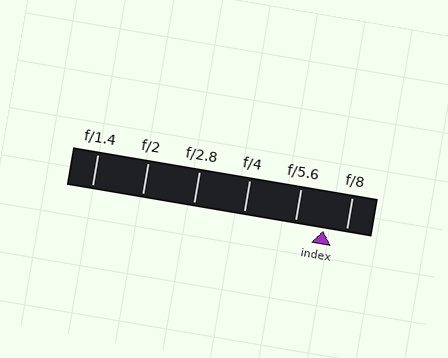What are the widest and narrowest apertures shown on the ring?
The widest aperture shown is f/1.4 and the narrowest is f/8.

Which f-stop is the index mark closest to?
The index mark is closest to f/8.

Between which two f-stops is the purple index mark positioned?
The index mark is between f/5.6 and f/8.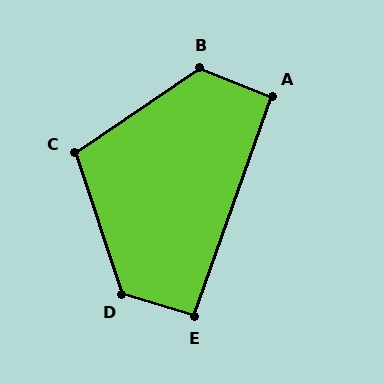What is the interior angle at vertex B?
Approximately 124 degrees (obtuse).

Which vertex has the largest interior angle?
D, at approximately 125 degrees.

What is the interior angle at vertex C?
Approximately 106 degrees (obtuse).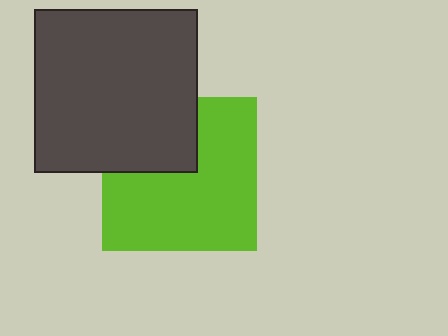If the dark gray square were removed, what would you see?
You would see the complete lime square.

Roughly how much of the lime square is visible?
Most of it is visible (roughly 70%).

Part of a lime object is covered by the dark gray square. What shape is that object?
It is a square.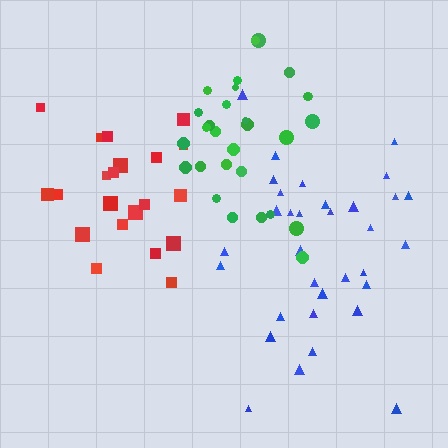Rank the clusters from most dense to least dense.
green, red, blue.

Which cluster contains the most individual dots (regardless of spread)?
Blue (33).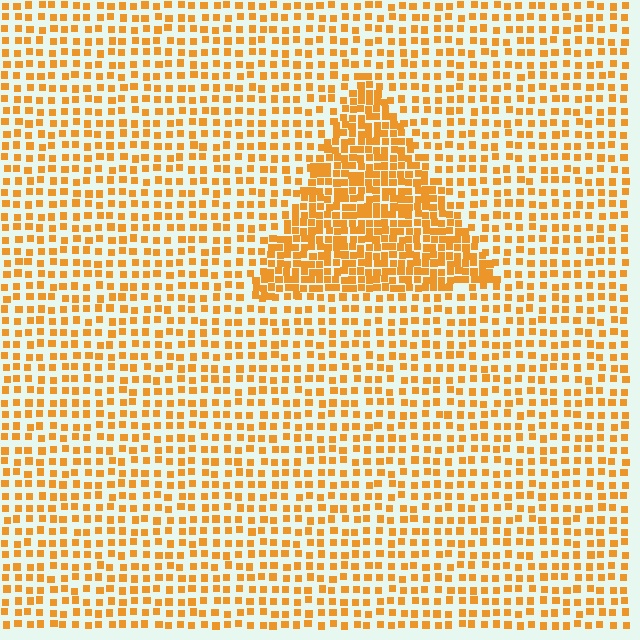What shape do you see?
I see a triangle.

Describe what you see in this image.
The image contains small orange elements arranged at two different densities. A triangle-shaped region is visible where the elements are more densely packed than the surrounding area.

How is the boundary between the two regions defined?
The boundary is defined by a change in element density (approximately 2.1x ratio). All elements are the same color, size, and shape.